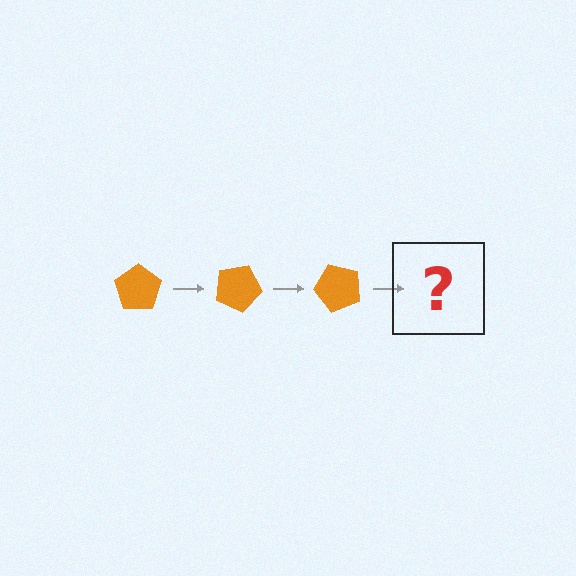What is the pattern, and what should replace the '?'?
The pattern is that the pentagon rotates 25 degrees each step. The '?' should be an orange pentagon rotated 75 degrees.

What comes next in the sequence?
The next element should be an orange pentagon rotated 75 degrees.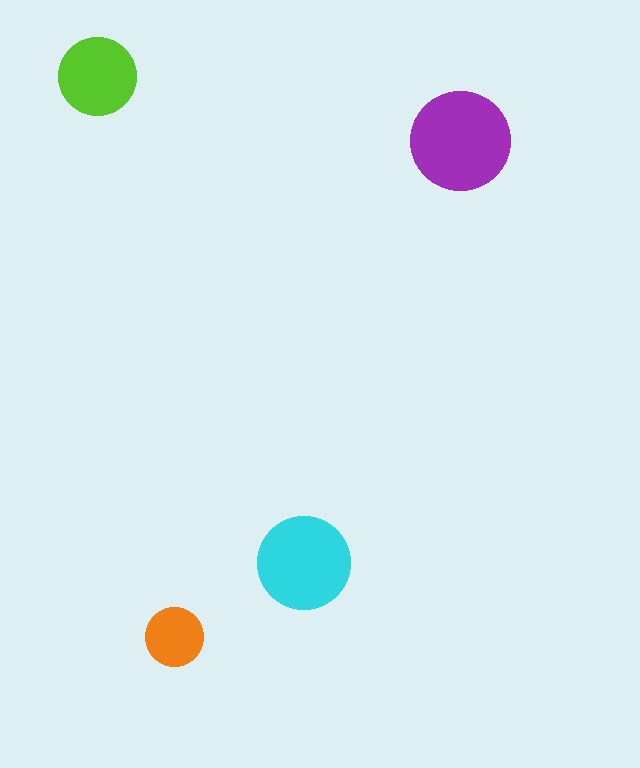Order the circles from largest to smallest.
the purple one, the cyan one, the lime one, the orange one.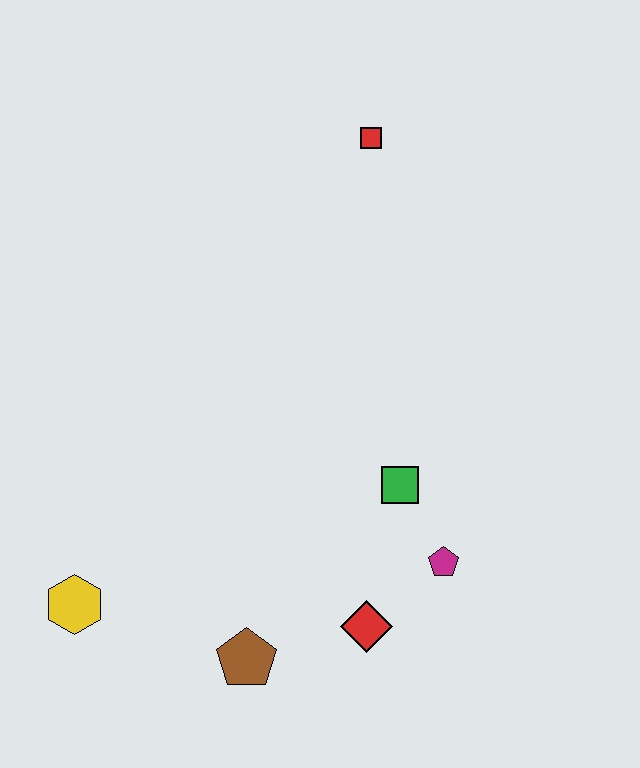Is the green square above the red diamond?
Yes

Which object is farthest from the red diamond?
The red square is farthest from the red diamond.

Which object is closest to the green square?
The magenta pentagon is closest to the green square.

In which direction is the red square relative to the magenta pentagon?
The red square is above the magenta pentagon.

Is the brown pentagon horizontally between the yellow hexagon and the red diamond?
Yes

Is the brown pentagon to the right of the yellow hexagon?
Yes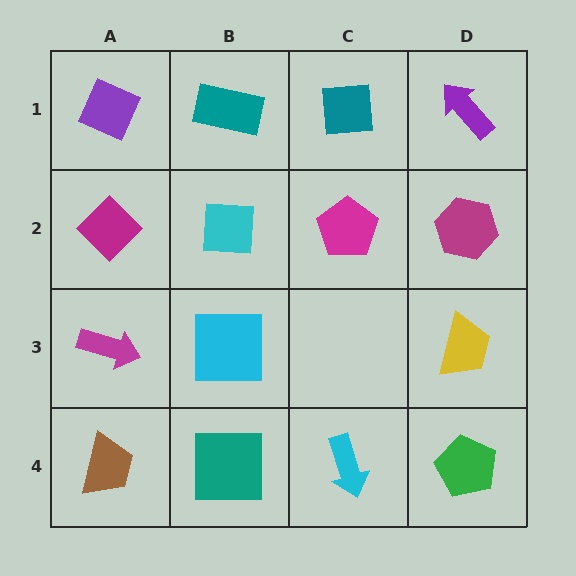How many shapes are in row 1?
4 shapes.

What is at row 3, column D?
A yellow trapezoid.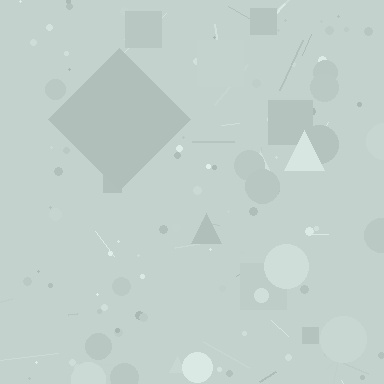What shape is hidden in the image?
A diamond is hidden in the image.